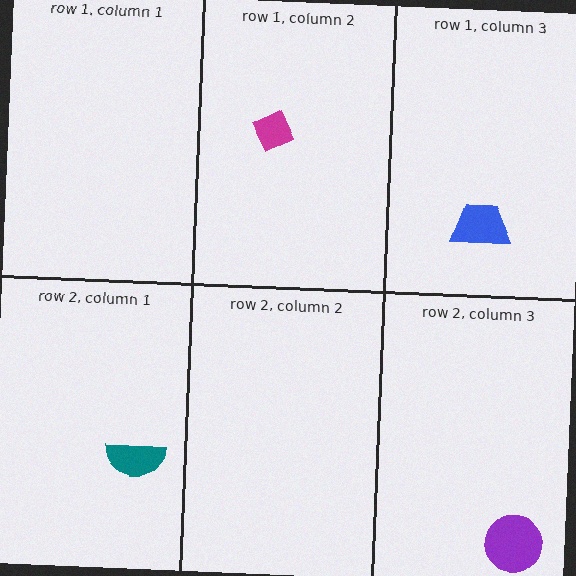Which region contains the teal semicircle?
The row 2, column 1 region.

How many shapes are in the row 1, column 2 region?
1.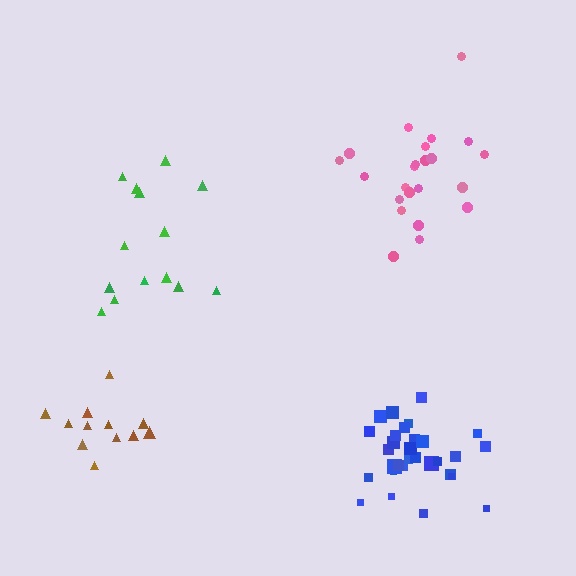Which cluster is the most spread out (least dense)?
Green.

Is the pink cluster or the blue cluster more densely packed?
Blue.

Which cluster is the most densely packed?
Blue.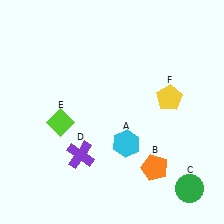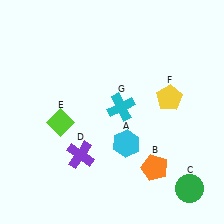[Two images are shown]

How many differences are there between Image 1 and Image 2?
There is 1 difference between the two images.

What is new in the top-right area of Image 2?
A cyan cross (G) was added in the top-right area of Image 2.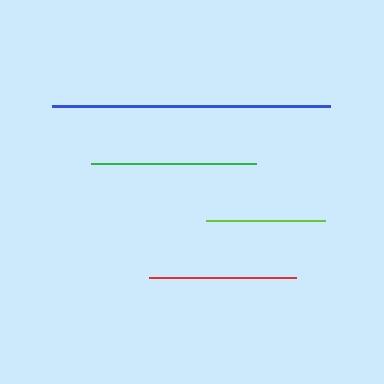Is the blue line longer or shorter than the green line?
The blue line is longer than the green line.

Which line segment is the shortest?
The lime line is the shortest at approximately 119 pixels.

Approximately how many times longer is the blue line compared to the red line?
The blue line is approximately 1.9 times the length of the red line.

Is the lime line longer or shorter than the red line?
The red line is longer than the lime line.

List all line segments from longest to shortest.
From longest to shortest: blue, green, red, lime.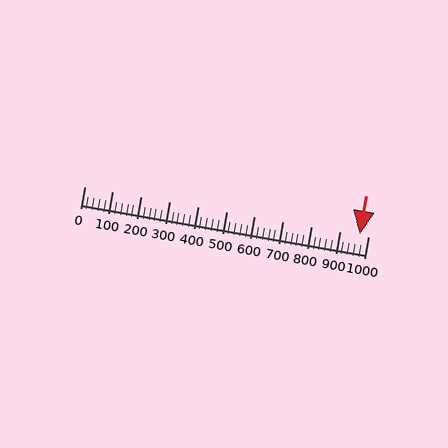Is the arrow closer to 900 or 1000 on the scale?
The arrow is closer to 1000.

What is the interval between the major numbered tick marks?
The major tick marks are spaced 100 units apart.